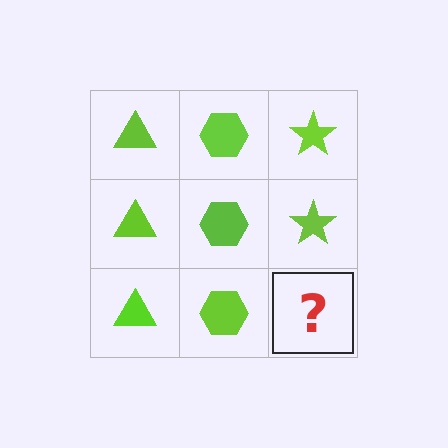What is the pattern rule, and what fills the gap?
The rule is that each column has a consistent shape. The gap should be filled with a lime star.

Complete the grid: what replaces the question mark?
The question mark should be replaced with a lime star.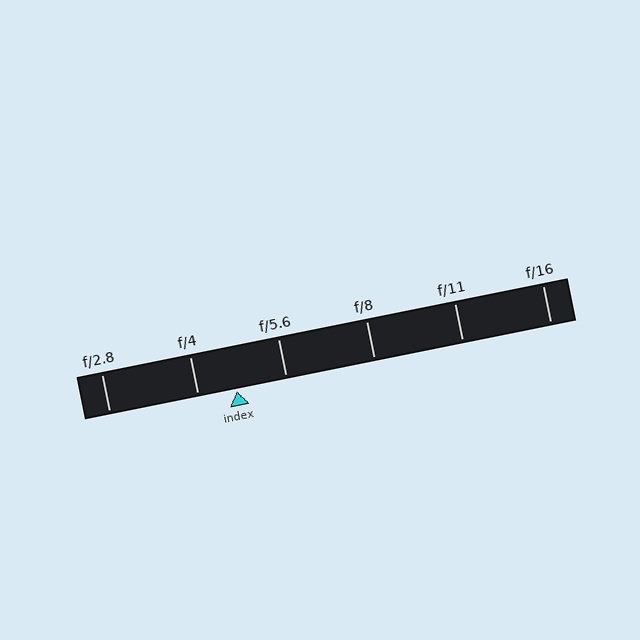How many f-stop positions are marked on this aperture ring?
There are 6 f-stop positions marked.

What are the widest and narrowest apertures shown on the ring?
The widest aperture shown is f/2.8 and the narrowest is f/16.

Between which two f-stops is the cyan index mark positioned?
The index mark is between f/4 and f/5.6.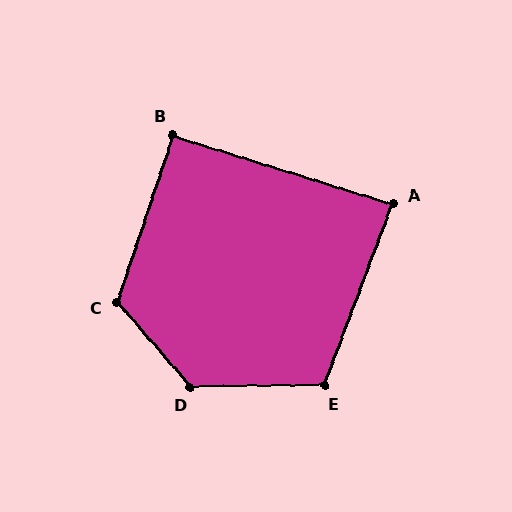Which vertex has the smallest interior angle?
A, at approximately 87 degrees.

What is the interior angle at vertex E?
Approximately 111 degrees (obtuse).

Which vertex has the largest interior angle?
D, at approximately 130 degrees.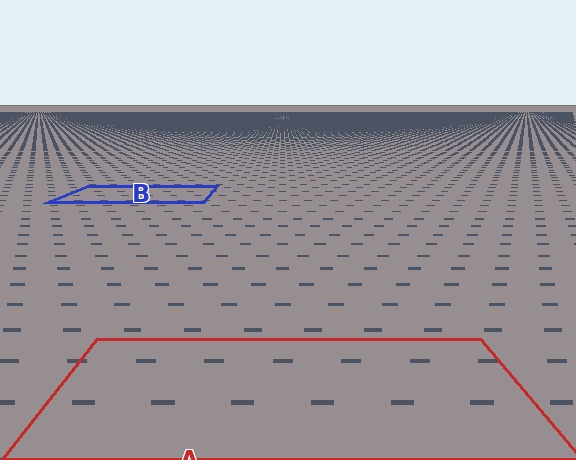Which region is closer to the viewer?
Region A is closer. The texture elements there are larger and more spread out.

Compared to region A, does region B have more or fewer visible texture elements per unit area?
Region B has more texture elements per unit area — they are packed more densely because it is farther away.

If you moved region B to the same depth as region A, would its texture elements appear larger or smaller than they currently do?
They would appear larger. At a closer depth, the same texture elements are projected at a bigger on-screen size.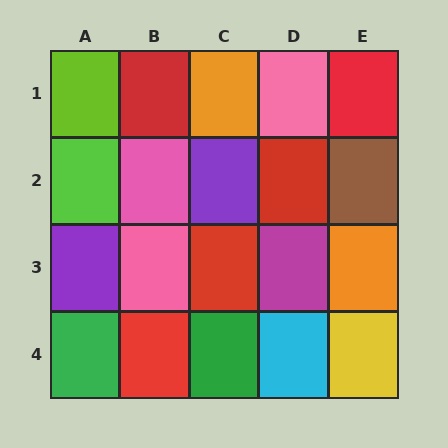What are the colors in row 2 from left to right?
Lime, pink, purple, red, brown.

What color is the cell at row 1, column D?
Pink.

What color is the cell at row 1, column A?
Lime.